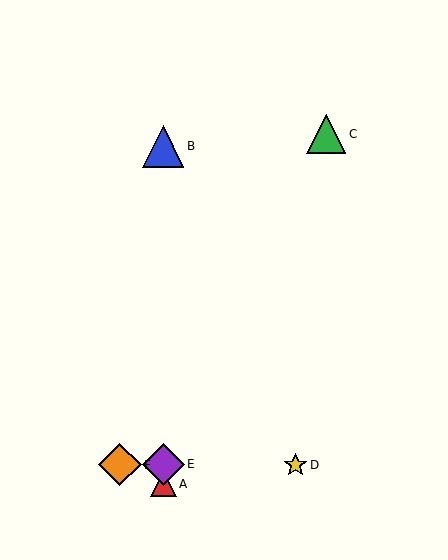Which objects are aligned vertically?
Objects A, B, E are aligned vertically.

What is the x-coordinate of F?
Object F is at x≈120.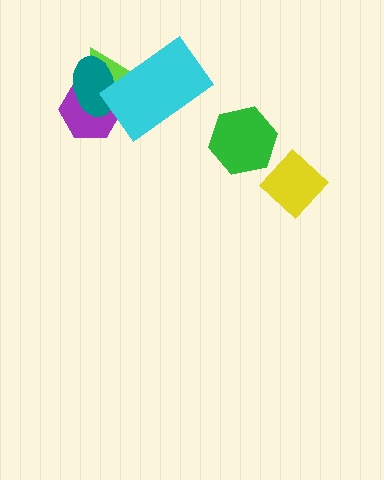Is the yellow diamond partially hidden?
No, no other shape covers it.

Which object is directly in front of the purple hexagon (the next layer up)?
The teal ellipse is directly in front of the purple hexagon.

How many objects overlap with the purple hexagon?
3 objects overlap with the purple hexagon.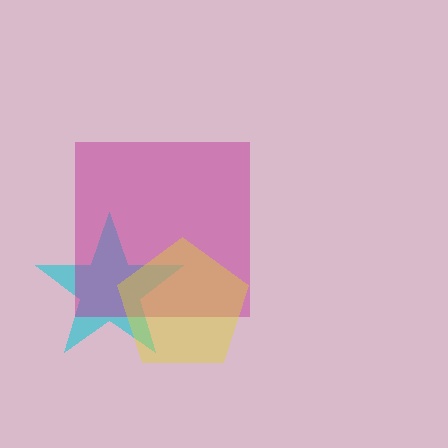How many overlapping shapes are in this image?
There are 3 overlapping shapes in the image.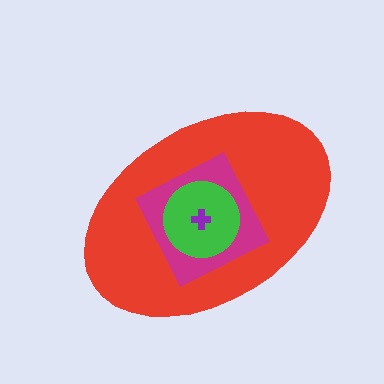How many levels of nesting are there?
4.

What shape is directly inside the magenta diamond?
The green circle.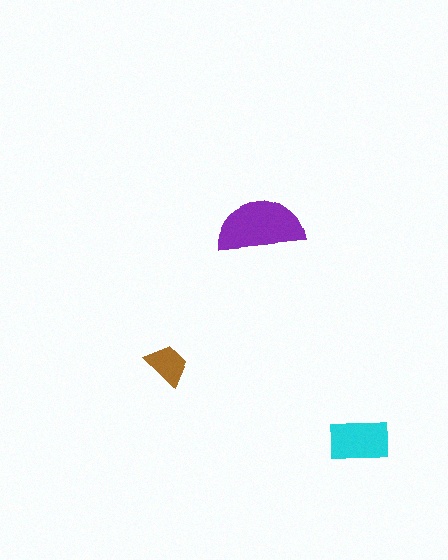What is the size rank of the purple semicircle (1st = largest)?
1st.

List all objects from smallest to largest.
The brown trapezoid, the cyan rectangle, the purple semicircle.